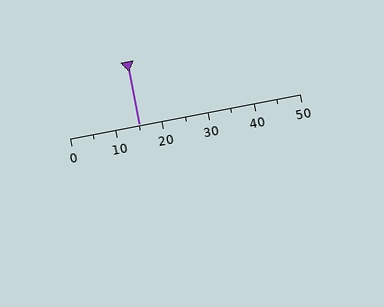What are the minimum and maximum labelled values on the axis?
The axis runs from 0 to 50.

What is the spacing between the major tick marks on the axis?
The major ticks are spaced 10 apart.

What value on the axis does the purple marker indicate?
The marker indicates approximately 15.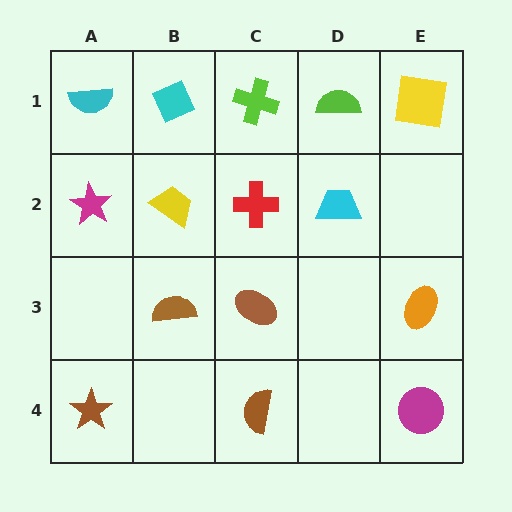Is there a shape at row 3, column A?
No, that cell is empty.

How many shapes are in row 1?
5 shapes.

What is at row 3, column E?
An orange ellipse.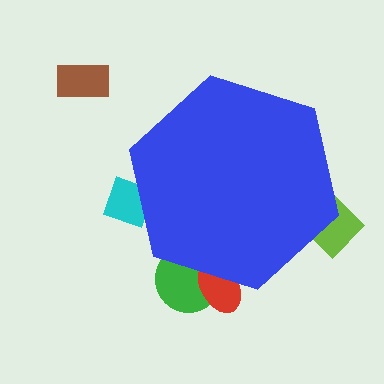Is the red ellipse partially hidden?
Yes, the red ellipse is partially hidden behind the blue hexagon.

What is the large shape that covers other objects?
A blue hexagon.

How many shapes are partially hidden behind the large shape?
4 shapes are partially hidden.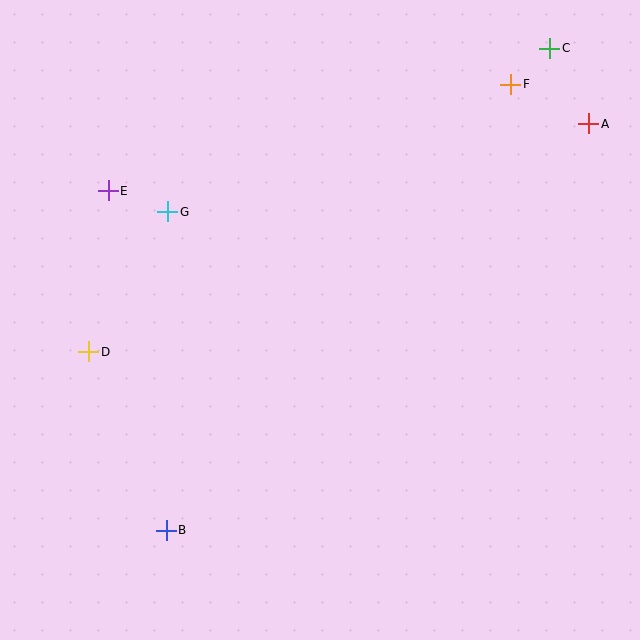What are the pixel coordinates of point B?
Point B is at (166, 530).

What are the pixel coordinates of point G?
Point G is at (168, 212).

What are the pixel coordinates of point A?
Point A is at (589, 124).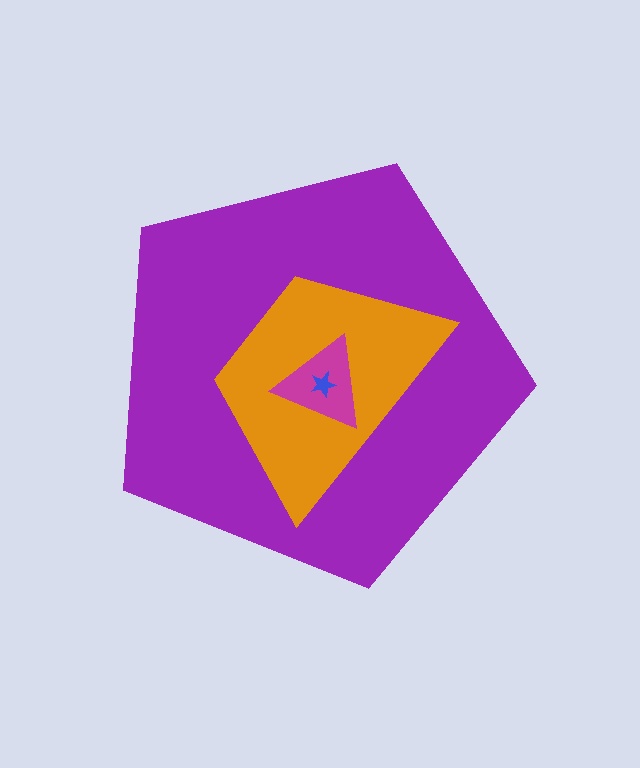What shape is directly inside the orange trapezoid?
The magenta triangle.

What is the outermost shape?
The purple pentagon.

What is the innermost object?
The blue star.